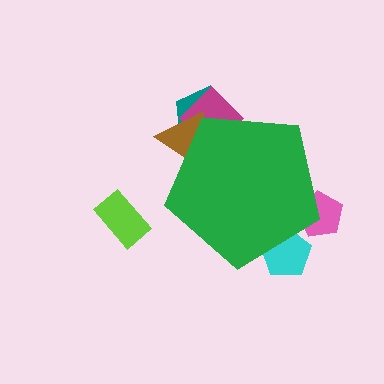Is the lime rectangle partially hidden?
No, the lime rectangle is fully visible.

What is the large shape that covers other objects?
A green pentagon.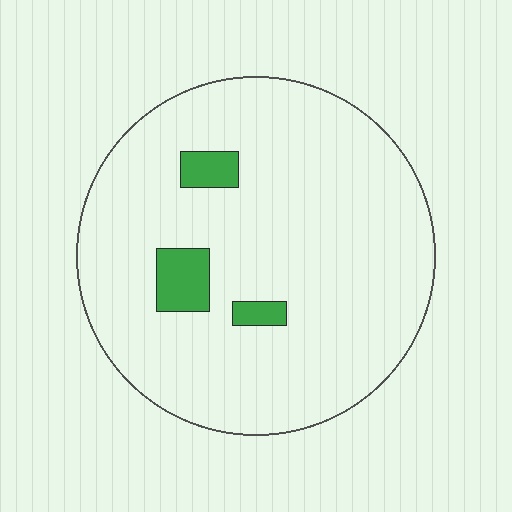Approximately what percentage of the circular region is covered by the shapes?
Approximately 5%.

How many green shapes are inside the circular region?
3.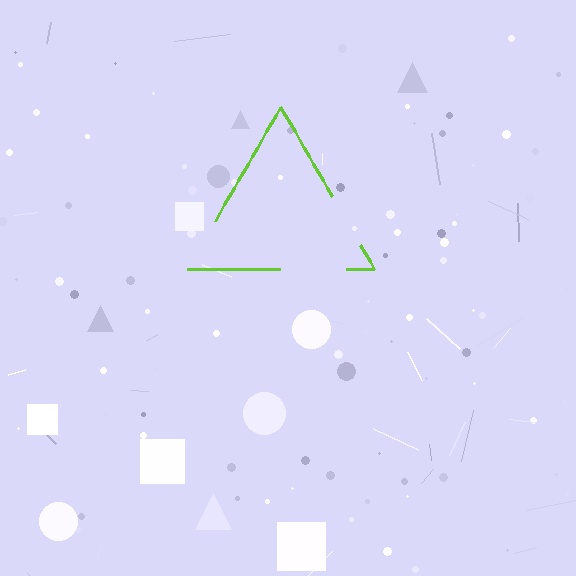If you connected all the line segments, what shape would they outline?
They would outline a triangle.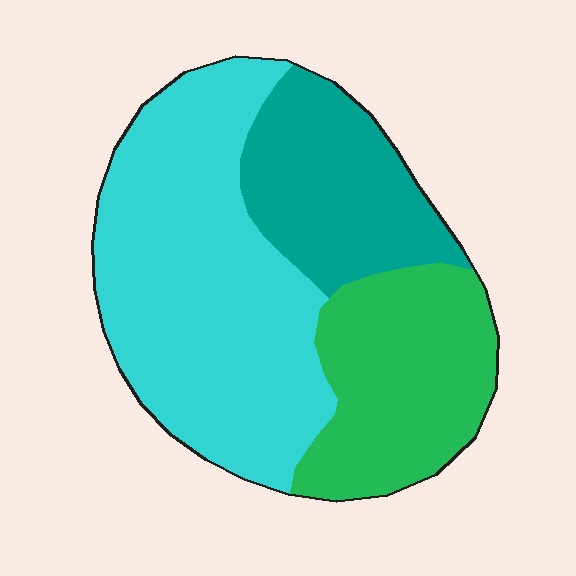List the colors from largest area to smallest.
From largest to smallest: cyan, green, teal.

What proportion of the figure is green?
Green takes up about one quarter (1/4) of the figure.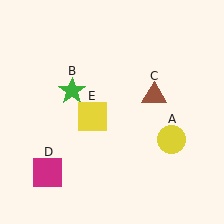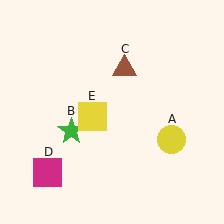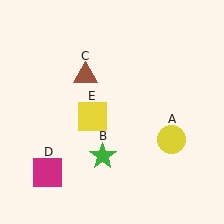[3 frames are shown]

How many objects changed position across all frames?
2 objects changed position: green star (object B), brown triangle (object C).